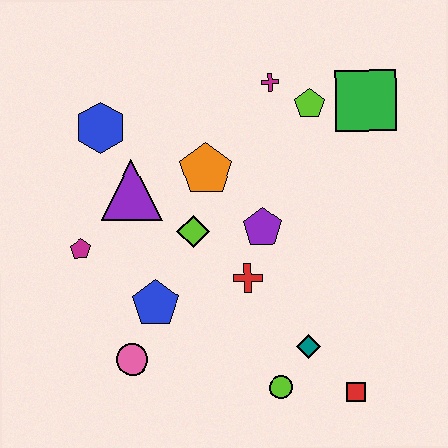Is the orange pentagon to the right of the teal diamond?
No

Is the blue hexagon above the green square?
No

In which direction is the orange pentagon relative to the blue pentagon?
The orange pentagon is above the blue pentagon.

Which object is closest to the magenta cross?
The lime pentagon is closest to the magenta cross.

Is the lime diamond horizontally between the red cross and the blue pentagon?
Yes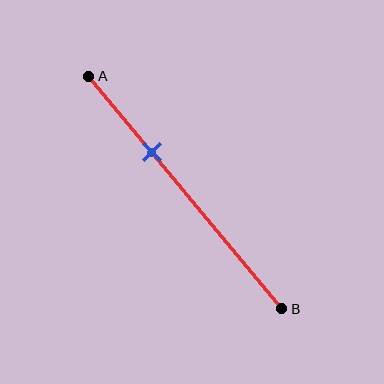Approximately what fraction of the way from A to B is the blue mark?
The blue mark is approximately 35% of the way from A to B.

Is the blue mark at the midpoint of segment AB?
No, the mark is at about 35% from A, not at the 50% midpoint.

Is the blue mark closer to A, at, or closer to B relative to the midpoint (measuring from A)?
The blue mark is closer to point A than the midpoint of segment AB.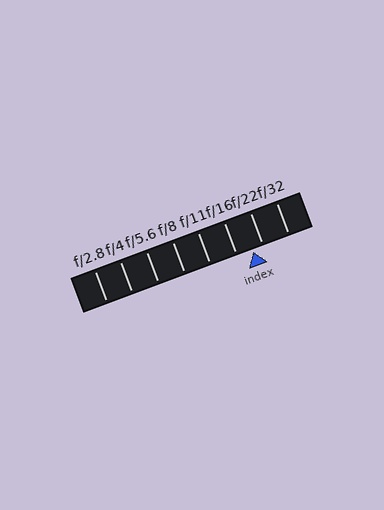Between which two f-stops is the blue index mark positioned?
The index mark is between f/16 and f/22.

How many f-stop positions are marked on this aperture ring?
There are 8 f-stop positions marked.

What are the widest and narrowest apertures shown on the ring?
The widest aperture shown is f/2.8 and the narrowest is f/32.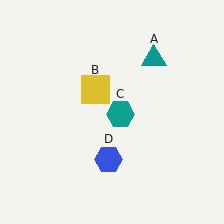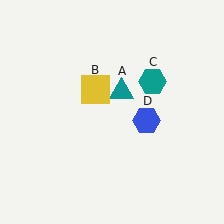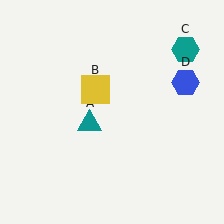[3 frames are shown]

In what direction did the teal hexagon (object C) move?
The teal hexagon (object C) moved up and to the right.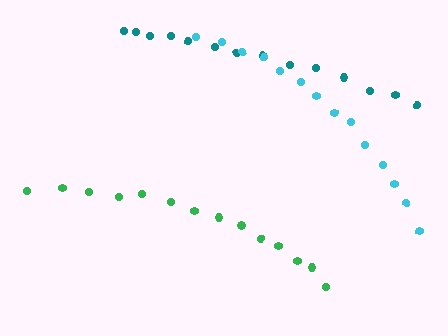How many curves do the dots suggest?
There are 3 distinct paths.